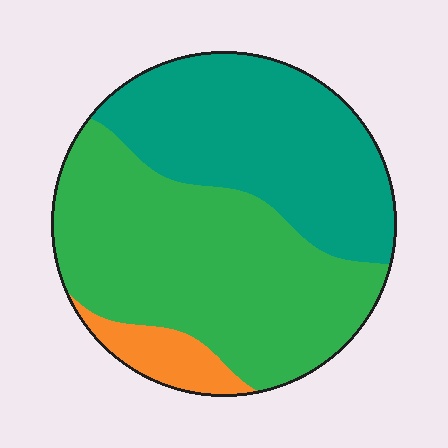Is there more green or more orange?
Green.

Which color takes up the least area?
Orange, at roughly 10%.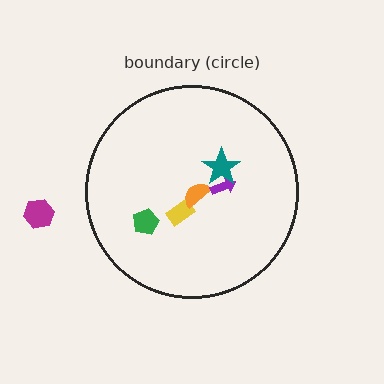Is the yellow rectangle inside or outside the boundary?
Inside.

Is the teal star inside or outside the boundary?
Inside.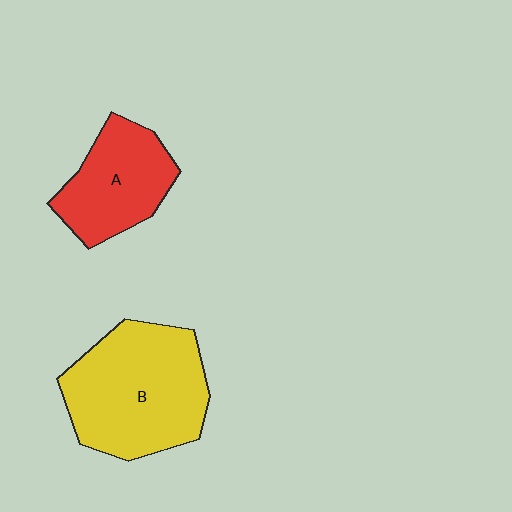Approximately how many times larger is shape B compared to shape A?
Approximately 1.6 times.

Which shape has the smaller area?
Shape A (red).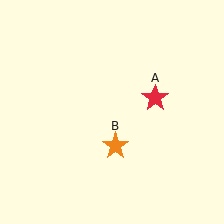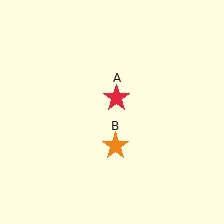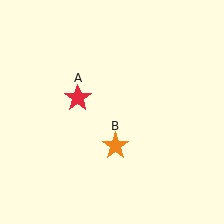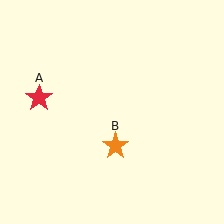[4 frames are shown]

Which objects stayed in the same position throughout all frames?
Orange star (object B) remained stationary.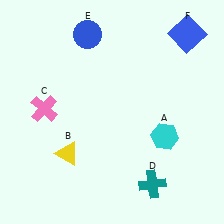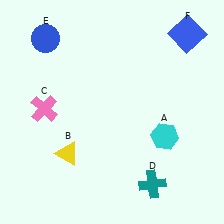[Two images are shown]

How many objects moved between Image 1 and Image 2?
1 object moved between the two images.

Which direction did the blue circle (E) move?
The blue circle (E) moved left.